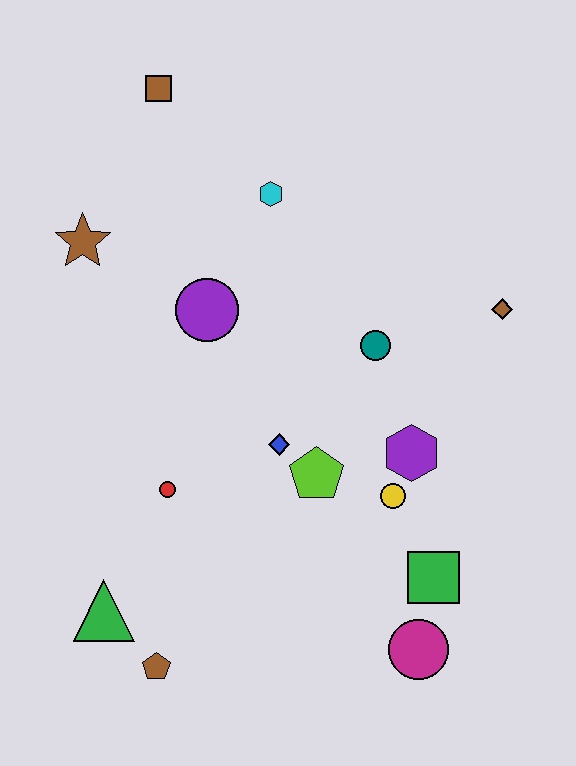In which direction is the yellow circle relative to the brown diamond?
The yellow circle is below the brown diamond.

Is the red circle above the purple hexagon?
No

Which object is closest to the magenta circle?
The green square is closest to the magenta circle.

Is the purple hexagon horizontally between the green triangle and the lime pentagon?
No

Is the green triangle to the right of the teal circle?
No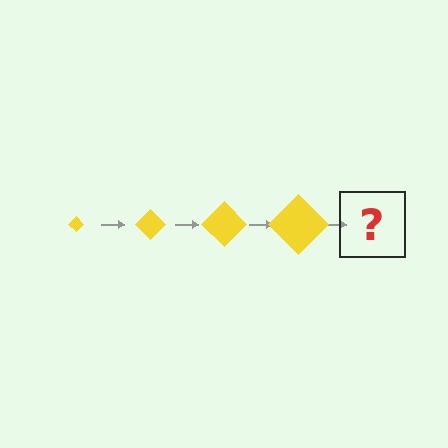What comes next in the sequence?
The next element should be a yellow diamond, larger than the previous one.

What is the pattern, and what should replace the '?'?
The pattern is that the diamond gets progressively larger each step. The '?' should be a yellow diamond, larger than the previous one.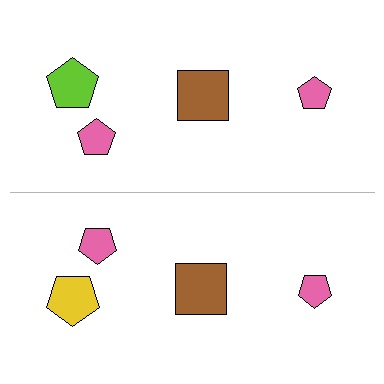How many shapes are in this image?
There are 8 shapes in this image.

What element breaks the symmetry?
The yellow pentagon on the bottom side breaks the symmetry — its mirror counterpart is lime.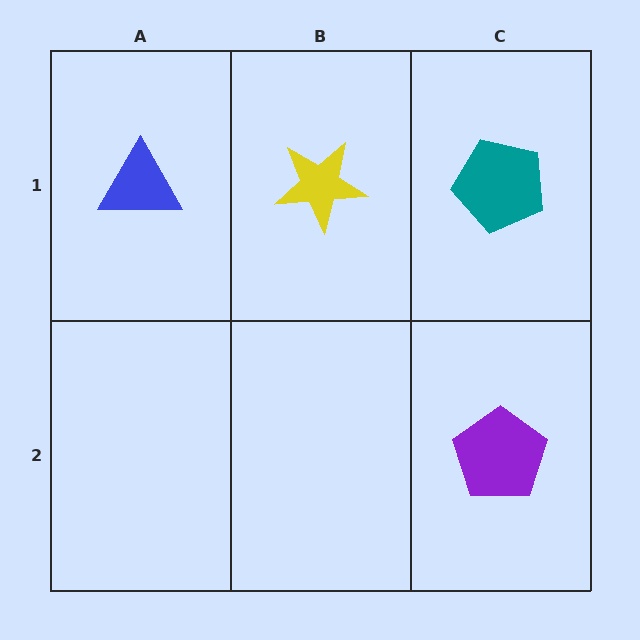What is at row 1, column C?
A teal pentagon.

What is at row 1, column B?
A yellow star.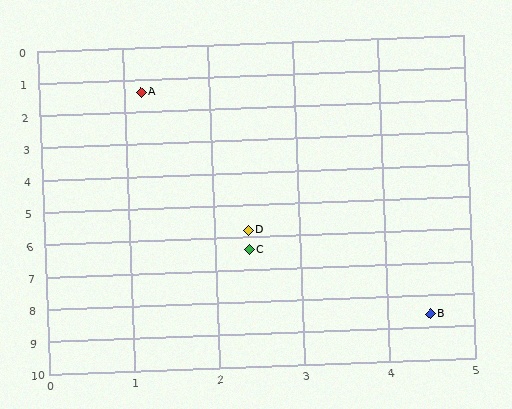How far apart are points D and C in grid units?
Points D and C are about 0.6 grid units apart.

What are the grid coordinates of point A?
Point A is at approximately (1.2, 1.4).